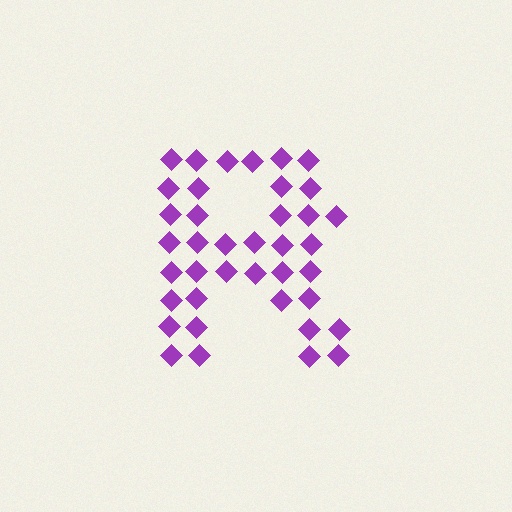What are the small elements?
The small elements are diamonds.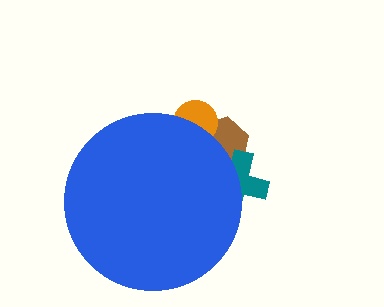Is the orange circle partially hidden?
Yes, the orange circle is partially hidden behind the blue circle.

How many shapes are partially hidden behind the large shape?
3 shapes are partially hidden.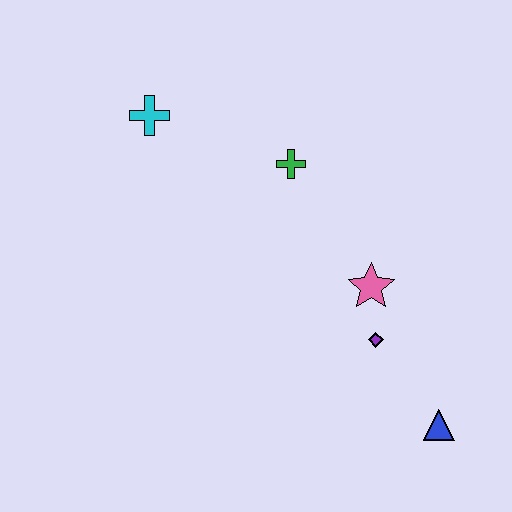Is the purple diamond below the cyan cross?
Yes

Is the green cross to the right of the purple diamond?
No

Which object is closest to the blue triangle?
The purple diamond is closest to the blue triangle.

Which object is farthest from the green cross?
The blue triangle is farthest from the green cross.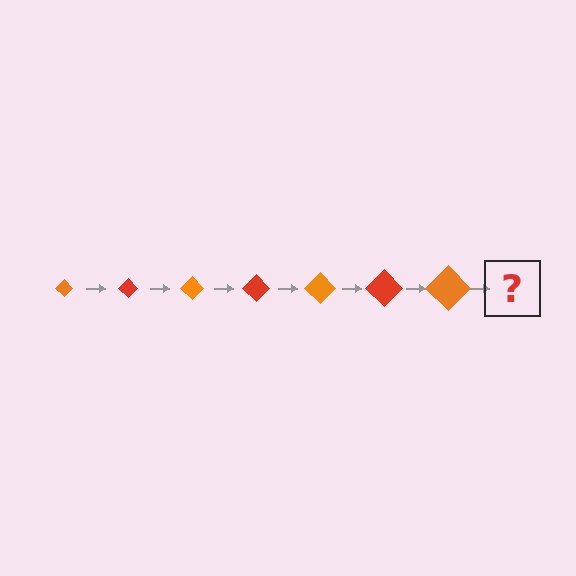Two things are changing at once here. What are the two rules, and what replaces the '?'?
The two rules are that the diamond grows larger each step and the color cycles through orange and red. The '?' should be a red diamond, larger than the previous one.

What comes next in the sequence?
The next element should be a red diamond, larger than the previous one.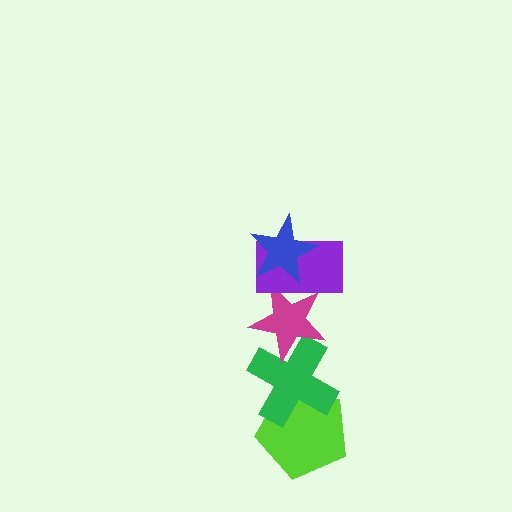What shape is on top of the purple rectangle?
The blue star is on top of the purple rectangle.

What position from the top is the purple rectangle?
The purple rectangle is 2nd from the top.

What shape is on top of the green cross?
The magenta star is on top of the green cross.